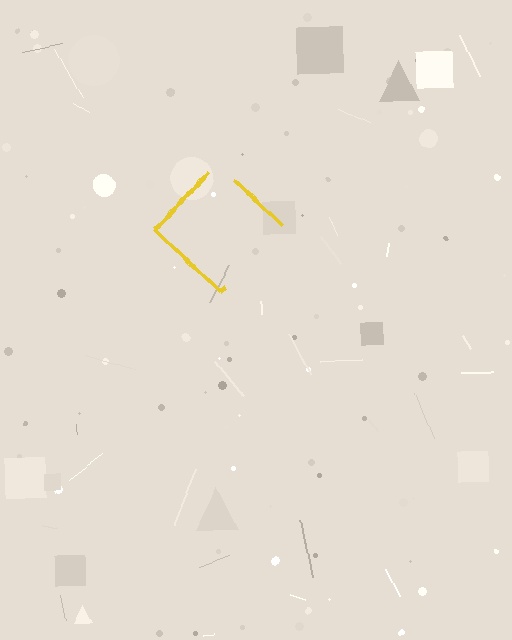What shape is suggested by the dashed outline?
The dashed outline suggests a diamond.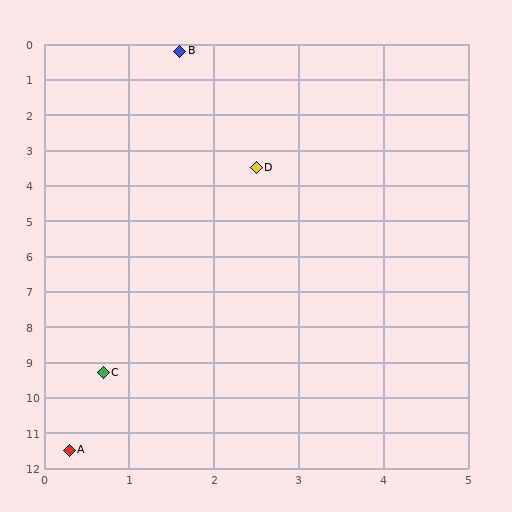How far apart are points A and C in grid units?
Points A and C are about 2.2 grid units apart.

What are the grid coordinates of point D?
Point D is at approximately (2.5, 3.5).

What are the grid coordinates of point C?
Point C is at approximately (0.7, 9.3).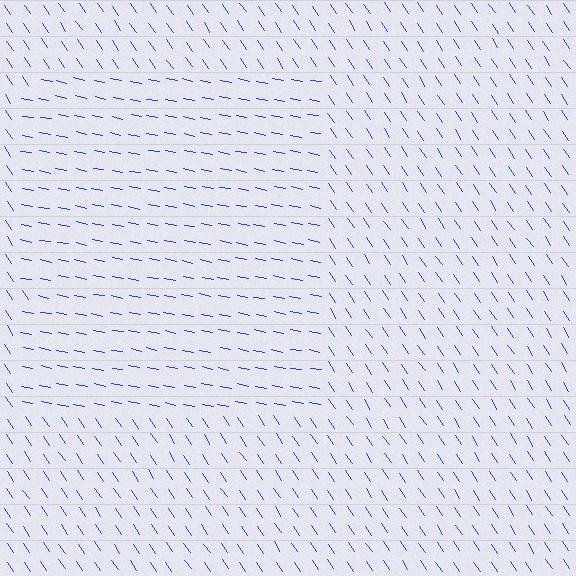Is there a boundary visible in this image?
Yes, there is a texture boundary formed by a change in line orientation.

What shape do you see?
I see a rectangle.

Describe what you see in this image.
The image is filled with small blue line segments. A rectangle region in the image has lines oriented differently from the surrounding lines, creating a visible texture boundary.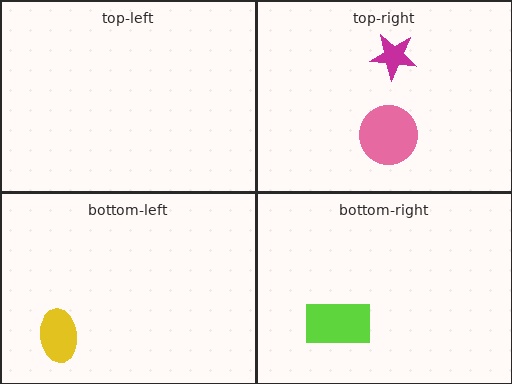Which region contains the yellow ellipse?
The bottom-left region.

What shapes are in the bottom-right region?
The lime rectangle.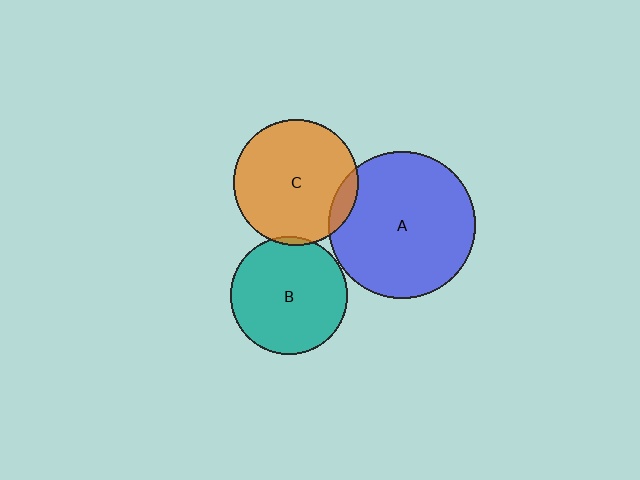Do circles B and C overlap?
Yes.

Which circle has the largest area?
Circle A (blue).